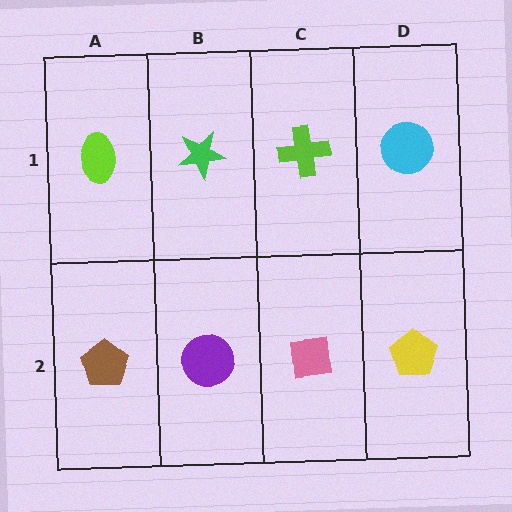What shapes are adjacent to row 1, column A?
A brown pentagon (row 2, column A), a green star (row 1, column B).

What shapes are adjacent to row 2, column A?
A lime ellipse (row 1, column A), a purple circle (row 2, column B).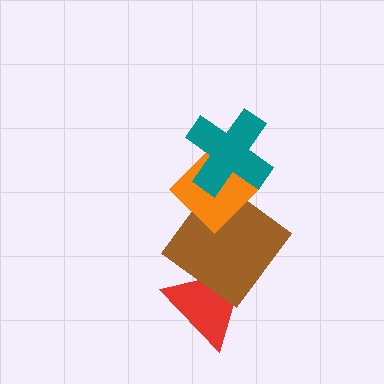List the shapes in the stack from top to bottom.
From top to bottom: the teal cross, the orange diamond, the brown diamond, the red triangle.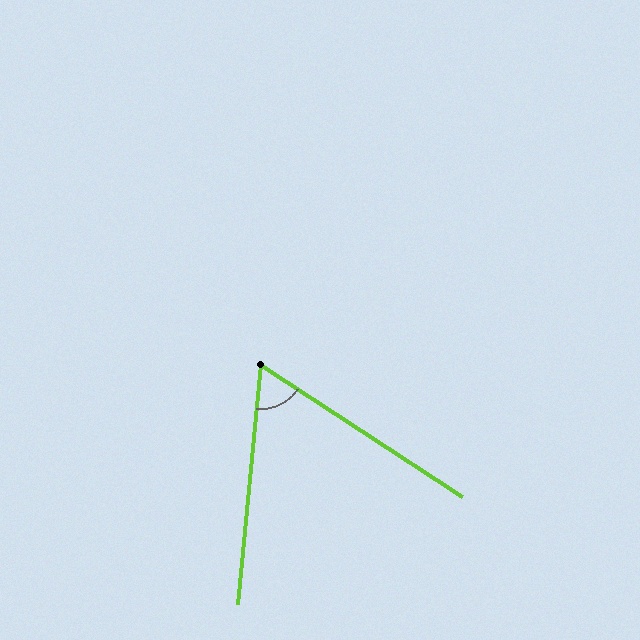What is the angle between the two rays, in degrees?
Approximately 63 degrees.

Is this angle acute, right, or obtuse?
It is acute.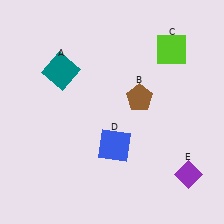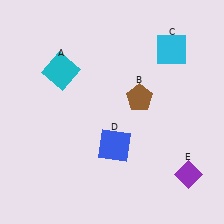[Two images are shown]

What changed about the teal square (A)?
In Image 1, A is teal. In Image 2, it changed to cyan.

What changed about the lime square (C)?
In Image 1, C is lime. In Image 2, it changed to cyan.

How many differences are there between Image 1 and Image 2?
There are 2 differences between the two images.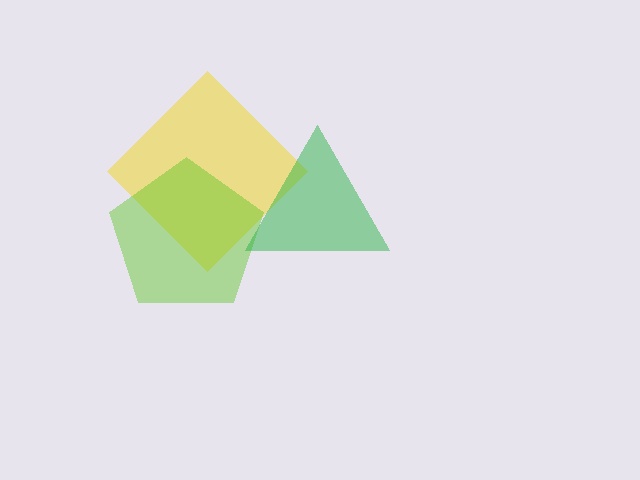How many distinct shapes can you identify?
There are 3 distinct shapes: a yellow diamond, a lime pentagon, a green triangle.